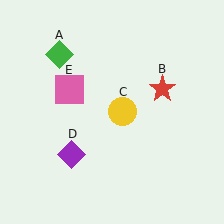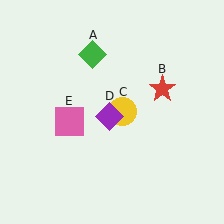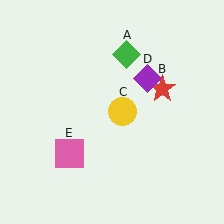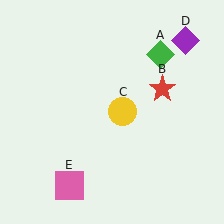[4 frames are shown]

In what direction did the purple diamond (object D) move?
The purple diamond (object D) moved up and to the right.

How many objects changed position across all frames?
3 objects changed position: green diamond (object A), purple diamond (object D), pink square (object E).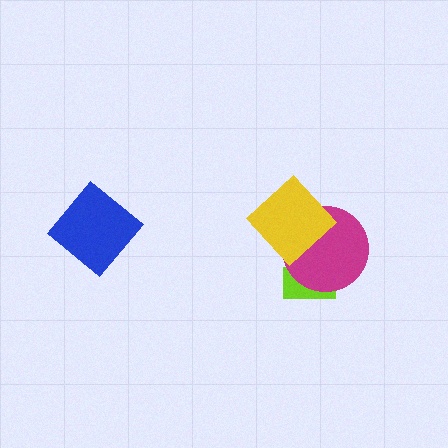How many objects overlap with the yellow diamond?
1 object overlaps with the yellow diamond.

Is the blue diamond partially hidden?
No, no other shape covers it.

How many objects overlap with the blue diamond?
0 objects overlap with the blue diamond.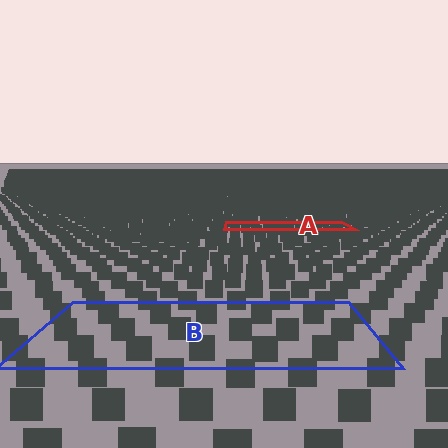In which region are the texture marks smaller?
The texture marks are smaller in region A, because it is farther away.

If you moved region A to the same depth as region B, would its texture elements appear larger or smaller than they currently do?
They would appear larger. At a closer depth, the same texture elements are projected at a bigger on-screen size.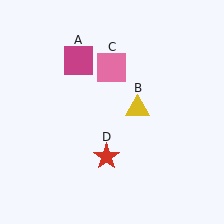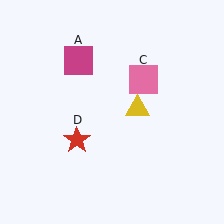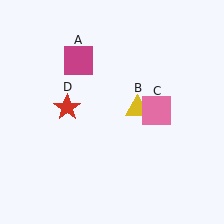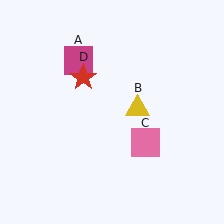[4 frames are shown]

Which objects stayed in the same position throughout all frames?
Magenta square (object A) and yellow triangle (object B) remained stationary.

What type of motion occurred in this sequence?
The pink square (object C), red star (object D) rotated clockwise around the center of the scene.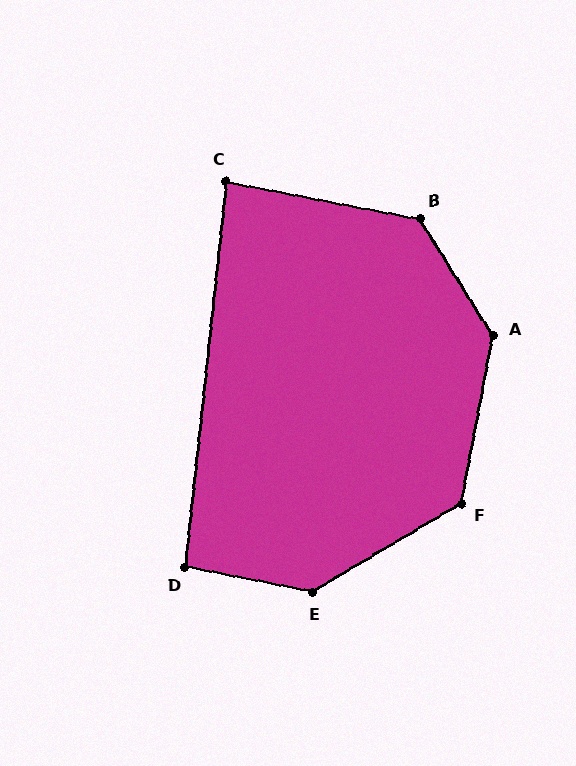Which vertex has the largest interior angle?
E, at approximately 138 degrees.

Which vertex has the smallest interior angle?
C, at approximately 85 degrees.